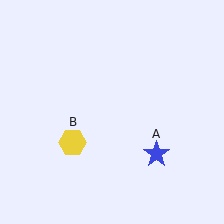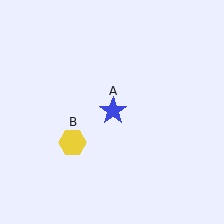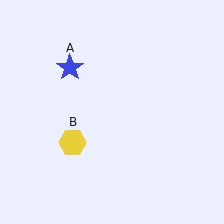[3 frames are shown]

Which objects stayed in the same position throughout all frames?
Yellow hexagon (object B) remained stationary.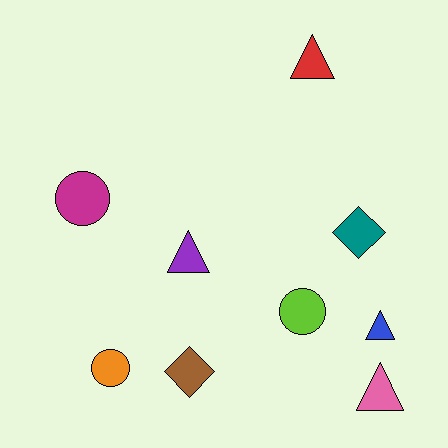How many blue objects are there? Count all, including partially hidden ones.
There is 1 blue object.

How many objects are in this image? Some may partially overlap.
There are 9 objects.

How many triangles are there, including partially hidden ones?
There are 4 triangles.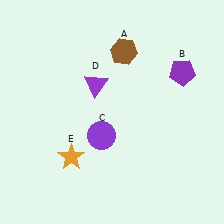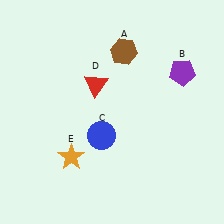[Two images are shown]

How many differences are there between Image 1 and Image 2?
There are 2 differences between the two images.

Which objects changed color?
C changed from purple to blue. D changed from purple to red.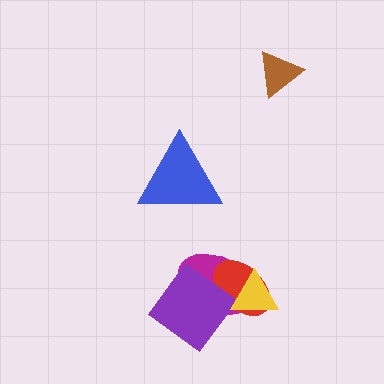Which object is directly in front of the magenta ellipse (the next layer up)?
The red ellipse is directly in front of the magenta ellipse.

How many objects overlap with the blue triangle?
0 objects overlap with the blue triangle.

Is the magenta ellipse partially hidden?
Yes, it is partially covered by another shape.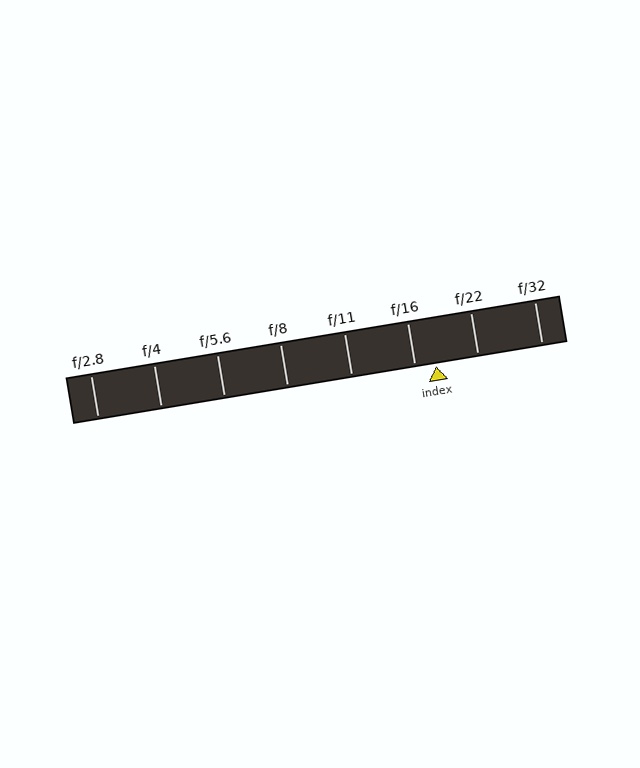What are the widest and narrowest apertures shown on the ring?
The widest aperture shown is f/2.8 and the narrowest is f/32.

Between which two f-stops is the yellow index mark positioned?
The index mark is between f/16 and f/22.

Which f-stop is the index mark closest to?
The index mark is closest to f/16.